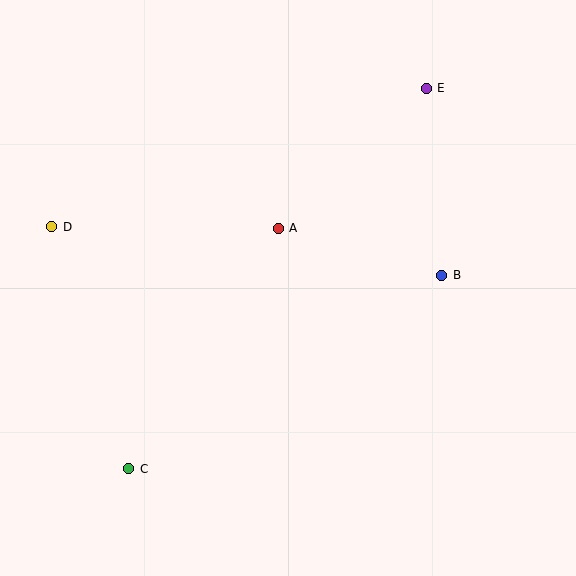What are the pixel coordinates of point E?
Point E is at (426, 88).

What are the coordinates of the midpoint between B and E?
The midpoint between B and E is at (434, 182).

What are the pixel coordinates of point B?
Point B is at (442, 275).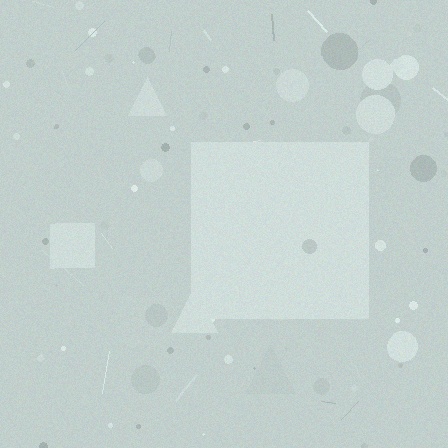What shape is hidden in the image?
A square is hidden in the image.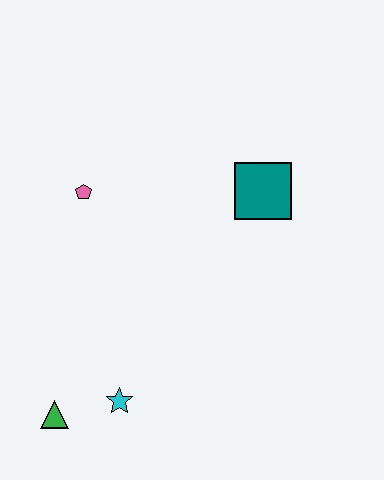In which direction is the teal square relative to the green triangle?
The teal square is above the green triangle.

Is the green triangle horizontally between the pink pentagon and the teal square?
No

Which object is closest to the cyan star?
The green triangle is closest to the cyan star.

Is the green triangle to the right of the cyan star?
No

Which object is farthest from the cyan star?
The teal square is farthest from the cyan star.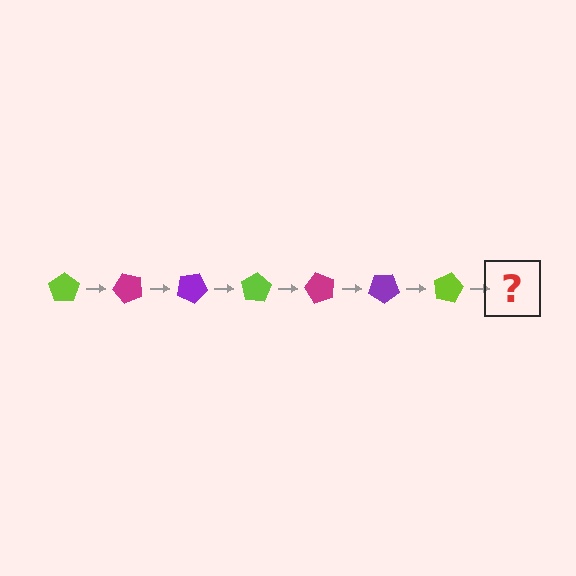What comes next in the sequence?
The next element should be a magenta pentagon, rotated 350 degrees from the start.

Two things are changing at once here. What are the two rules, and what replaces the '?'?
The two rules are that it rotates 50 degrees each step and the color cycles through lime, magenta, and purple. The '?' should be a magenta pentagon, rotated 350 degrees from the start.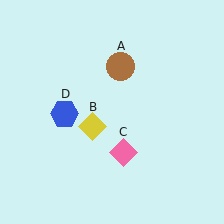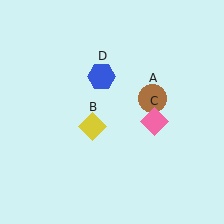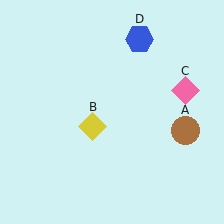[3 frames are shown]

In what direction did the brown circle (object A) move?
The brown circle (object A) moved down and to the right.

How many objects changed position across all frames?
3 objects changed position: brown circle (object A), pink diamond (object C), blue hexagon (object D).